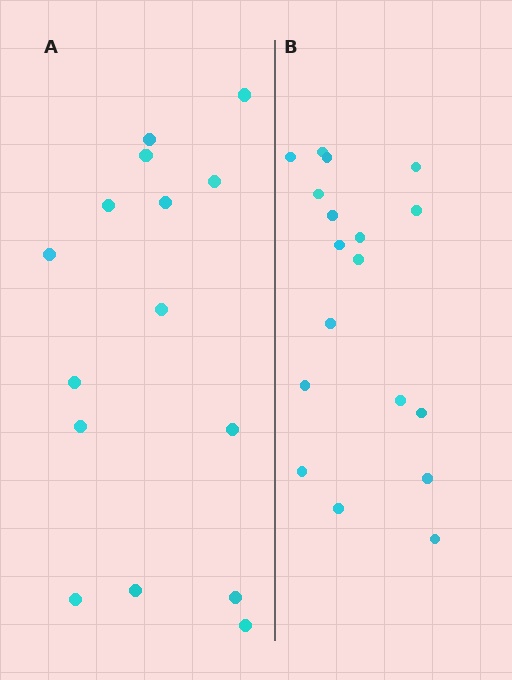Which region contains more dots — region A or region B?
Region B (the right region) has more dots.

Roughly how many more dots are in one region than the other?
Region B has just a few more — roughly 2 or 3 more dots than region A.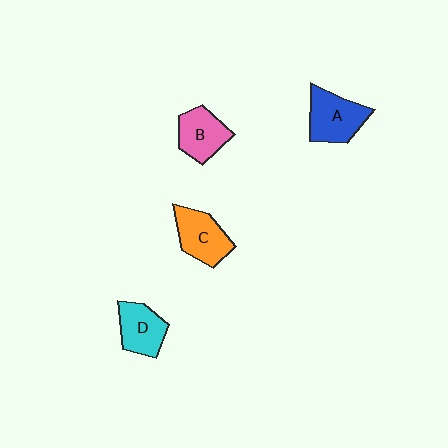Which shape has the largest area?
Shape A (blue).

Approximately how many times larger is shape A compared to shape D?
Approximately 1.2 times.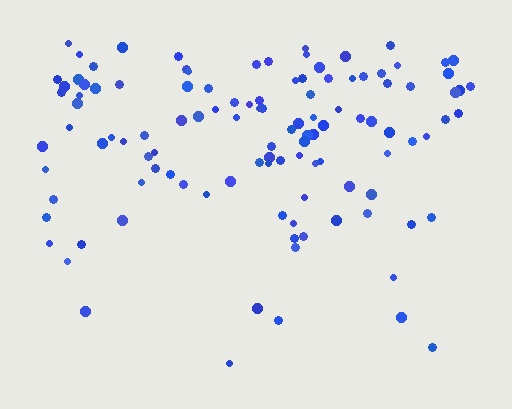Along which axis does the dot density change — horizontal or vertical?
Vertical.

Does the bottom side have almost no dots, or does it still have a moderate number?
Still a moderate number, just noticeably fewer than the top.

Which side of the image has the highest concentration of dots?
The top.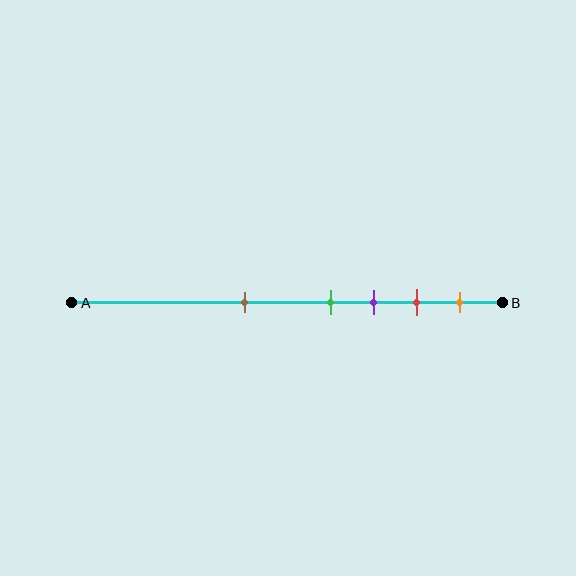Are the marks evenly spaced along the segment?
No, the marks are not evenly spaced.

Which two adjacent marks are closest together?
The green and purple marks are the closest adjacent pair.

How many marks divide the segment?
There are 5 marks dividing the segment.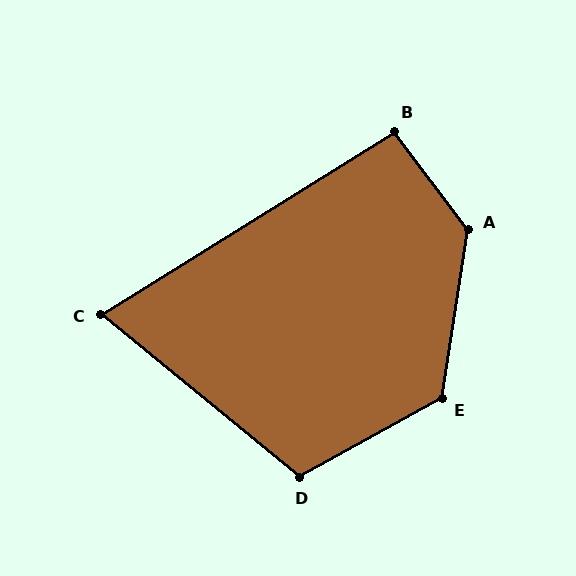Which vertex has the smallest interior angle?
C, at approximately 71 degrees.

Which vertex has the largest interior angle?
A, at approximately 134 degrees.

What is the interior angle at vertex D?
Approximately 112 degrees (obtuse).